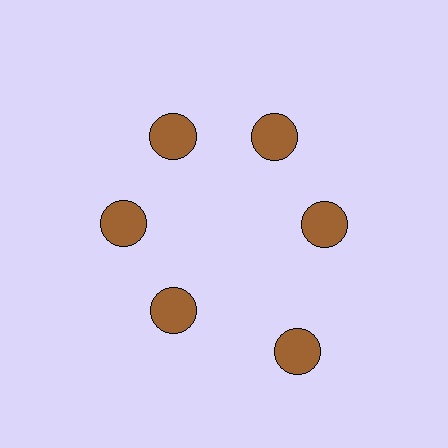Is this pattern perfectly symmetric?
No. The 6 brown circles are arranged in a ring, but one element near the 5 o'clock position is pushed outward from the center, breaking the 6-fold rotational symmetry.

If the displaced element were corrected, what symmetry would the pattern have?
It would have 6-fold rotational symmetry — the pattern would map onto itself every 60 degrees.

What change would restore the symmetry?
The symmetry would be restored by moving it inward, back onto the ring so that all 6 circles sit at equal angles and equal distance from the center.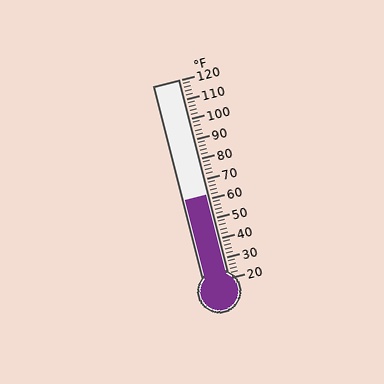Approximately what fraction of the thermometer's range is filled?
The thermometer is filled to approximately 40% of its range.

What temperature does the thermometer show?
The thermometer shows approximately 62°F.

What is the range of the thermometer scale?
The thermometer scale ranges from 20°F to 120°F.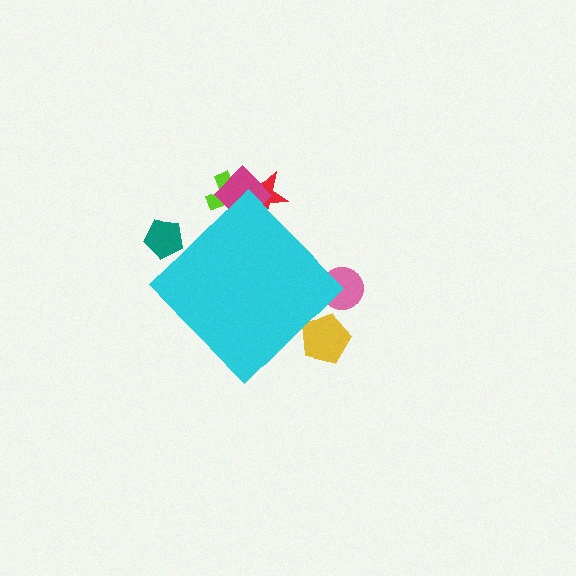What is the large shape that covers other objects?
A cyan diamond.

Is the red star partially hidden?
Yes, the red star is partially hidden behind the cyan diamond.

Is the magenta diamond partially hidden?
Yes, the magenta diamond is partially hidden behind the cyan diamond.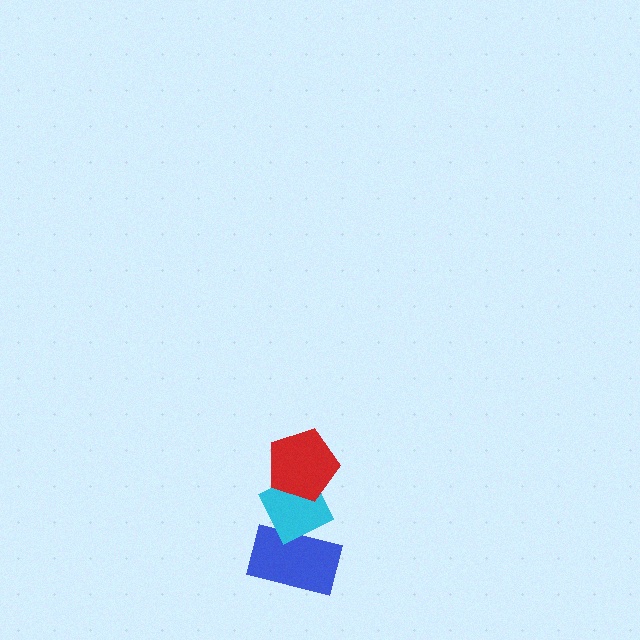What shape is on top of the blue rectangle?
The cyan diamond is on top of the blue rectangle.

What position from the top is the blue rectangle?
The blue rectangle is 3rd from the top.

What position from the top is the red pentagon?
The red pentagon is 1st from the top.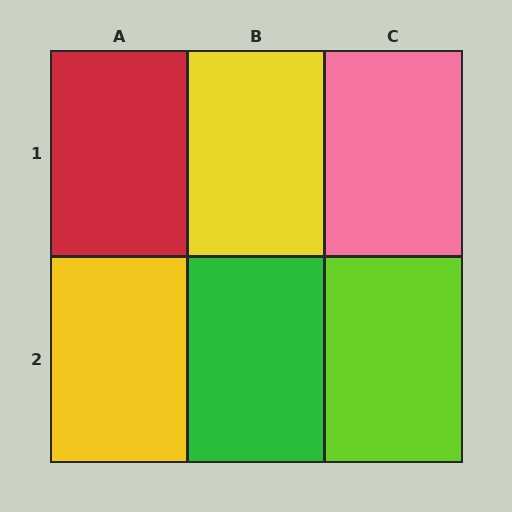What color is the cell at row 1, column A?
Red.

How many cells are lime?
1 cell is lime.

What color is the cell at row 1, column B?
Yellow.